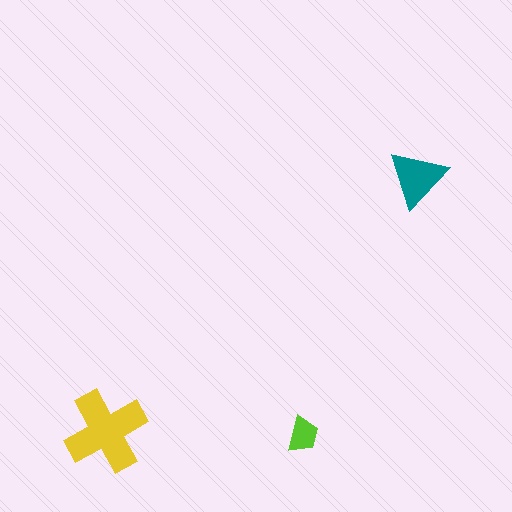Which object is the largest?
The yellow cross.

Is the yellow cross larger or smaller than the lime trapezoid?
Larger.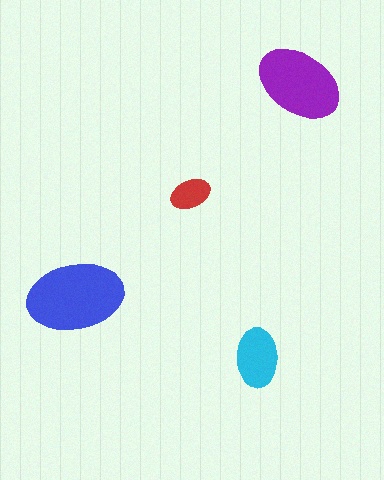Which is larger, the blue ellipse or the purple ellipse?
The blue one.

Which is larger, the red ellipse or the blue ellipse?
The blue one.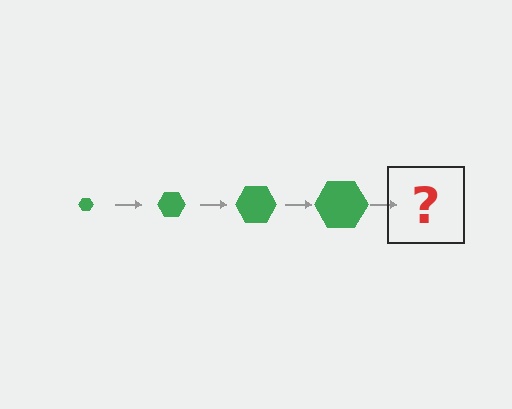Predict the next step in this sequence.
The next step is a green hexagon, larger than the previous one.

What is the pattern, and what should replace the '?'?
The pattern is that the hexagon gets progressively larger each step. The '?' should be a green hexagon, larger than the previous one.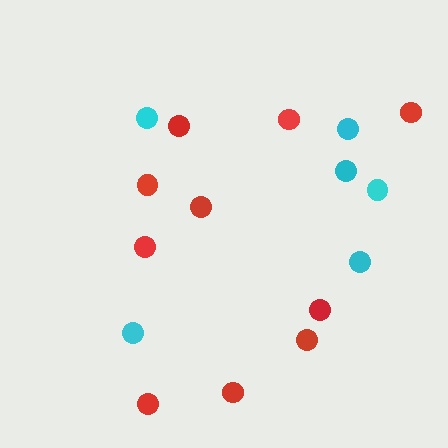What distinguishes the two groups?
There are 2 groups: one group of red circles (10) and one group of cyan circles (6).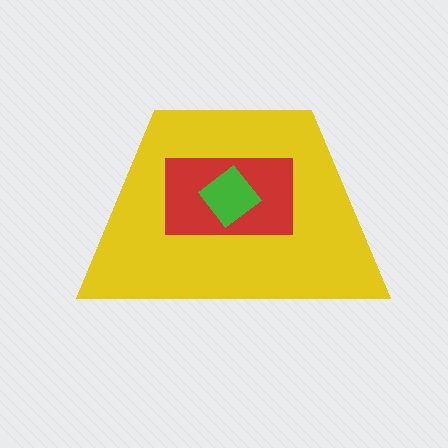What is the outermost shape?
The yellow trapezoid.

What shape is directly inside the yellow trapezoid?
The red rectangle.